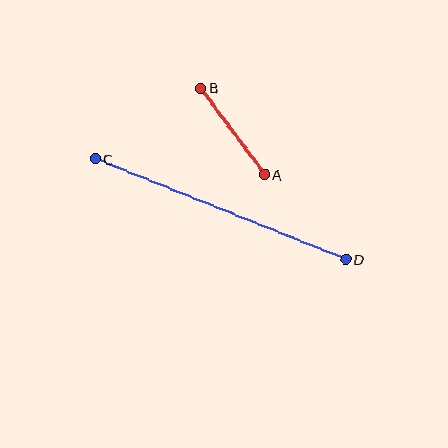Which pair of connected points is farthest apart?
Points C and D are farthest apart.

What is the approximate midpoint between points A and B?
The midpoint is at approximately (233, 131) pixels.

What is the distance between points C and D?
The distance is approximately 270 pixels.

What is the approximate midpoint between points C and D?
The midpoint is at approximately (221, 209) pixels.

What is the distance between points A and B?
The distance is approximately 108 pixels.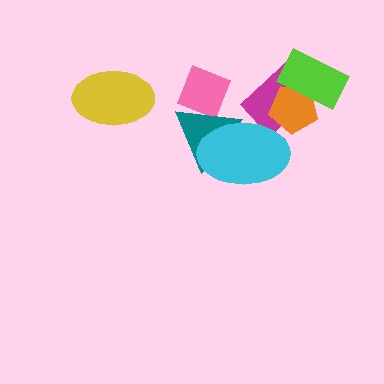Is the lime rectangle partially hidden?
No, no other shape covers it.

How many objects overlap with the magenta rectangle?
3 objects overlap with the magenta rectangle.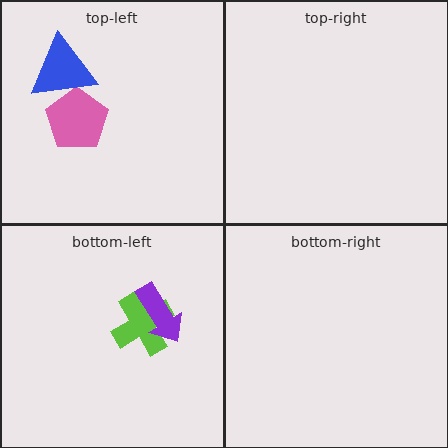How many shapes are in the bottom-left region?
2.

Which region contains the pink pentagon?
The top-left region.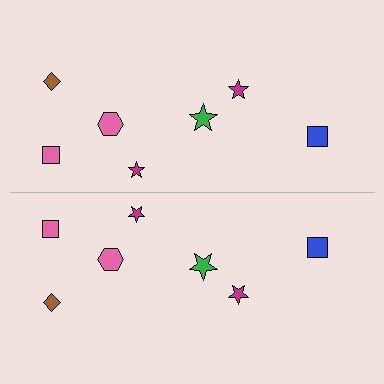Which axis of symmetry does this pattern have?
The pattern has a horizontal axis of symmetry running through the center of the image.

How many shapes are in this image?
There are 14 shapes in this image.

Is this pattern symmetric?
Yes, this pattern has bilateral (reflection) symmetry.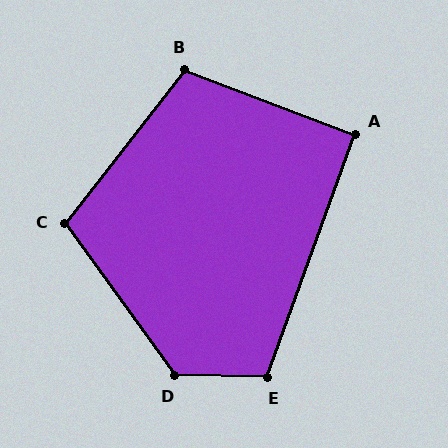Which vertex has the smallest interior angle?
A, at approximately 91 degrees.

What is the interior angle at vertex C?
Approximately 106 degrees (obtuse).